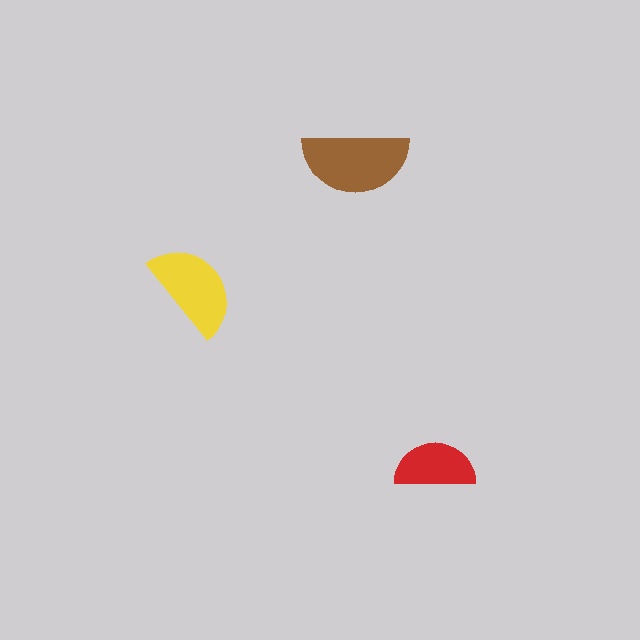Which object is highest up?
The brown semicircle is topmost.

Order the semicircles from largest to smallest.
the brown one, the yellow one, the red one.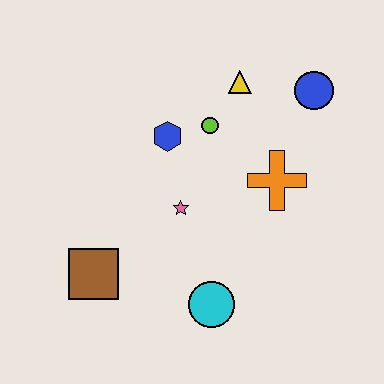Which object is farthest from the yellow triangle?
The brown square is farthest from the yellow triangle.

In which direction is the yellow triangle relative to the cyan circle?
The yellow triangle is above the cyan circle.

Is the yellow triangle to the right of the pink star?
Yes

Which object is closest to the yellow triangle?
The lime circle is closest to the yellow triangle.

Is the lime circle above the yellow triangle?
No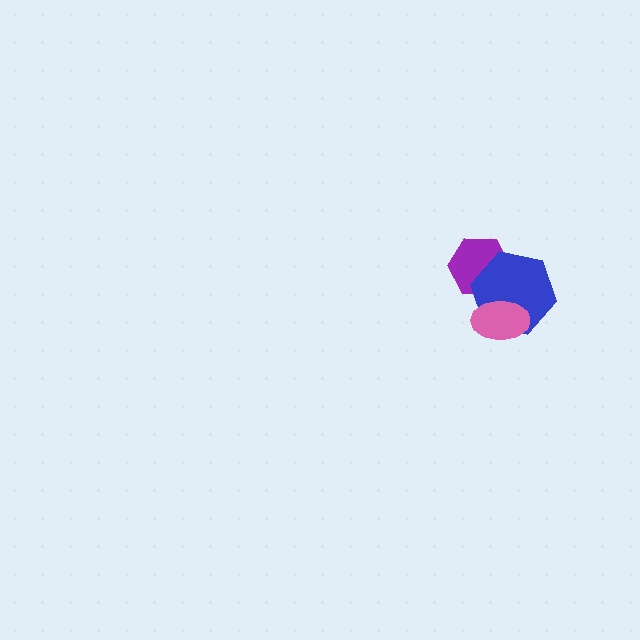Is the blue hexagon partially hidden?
Yes, it is partially covered by another shape.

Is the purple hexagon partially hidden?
Yes, it is partially covered by another shape.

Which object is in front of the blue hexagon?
The pink ellipse is in front of the blue hexagon.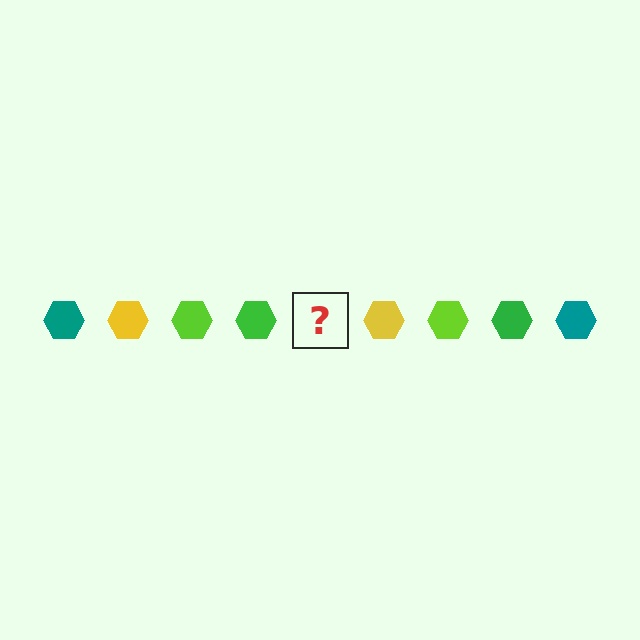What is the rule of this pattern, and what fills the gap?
The rule is that the pattern cycles through teal, yellow, lime, green hexagons. The gap should be filled with a teal hexagon.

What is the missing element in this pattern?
The missing element is a teal hexagon.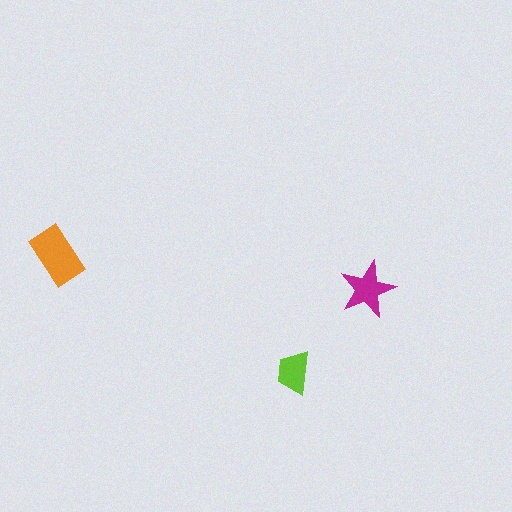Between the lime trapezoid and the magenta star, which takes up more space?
The magenta star.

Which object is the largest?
The orange rectangle.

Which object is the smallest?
The lime trapezoid.